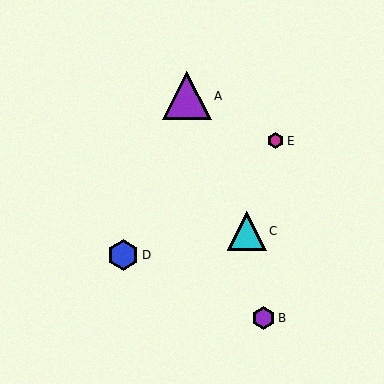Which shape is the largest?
The purple triangle (labeled A) is the largest.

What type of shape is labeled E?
Shape E is a magenta hexagon.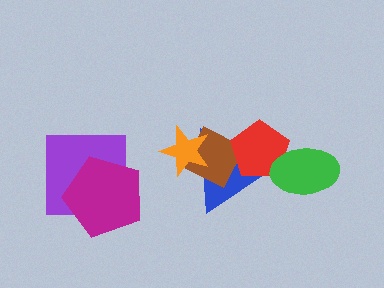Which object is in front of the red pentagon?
The green ellipse is in front of the red pentagon.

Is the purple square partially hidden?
Yes, it is partially covered by another shape.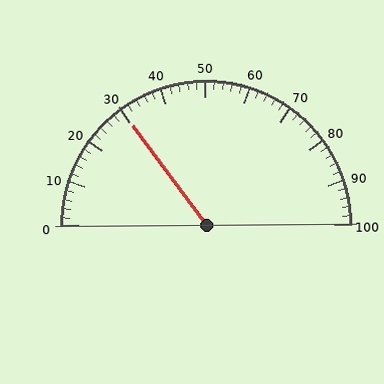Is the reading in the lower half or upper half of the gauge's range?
The reading is in the lower half of the range (0 to 100).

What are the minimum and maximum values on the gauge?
The gauge ranges from 0 to 100.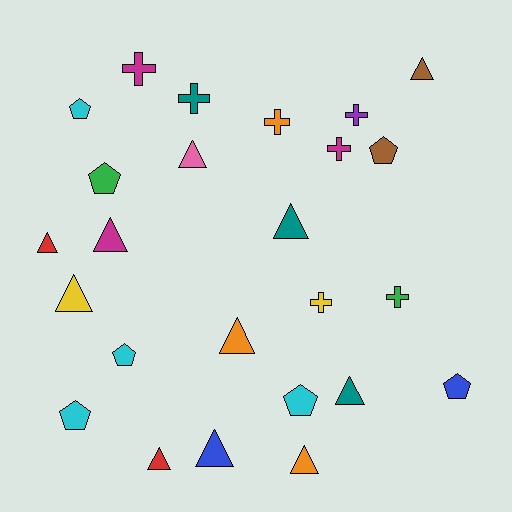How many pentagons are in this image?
There are 7 pentagons.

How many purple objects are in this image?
There is 1 purple object.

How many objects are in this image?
There are 25 objects.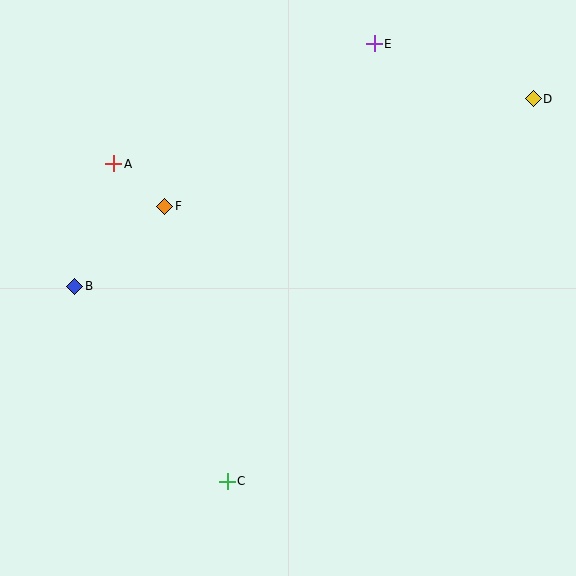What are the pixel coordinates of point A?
Point A is at (114, 164).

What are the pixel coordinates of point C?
Point C is at (227, 481).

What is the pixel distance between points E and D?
The distance between E and D is 168 pixels.